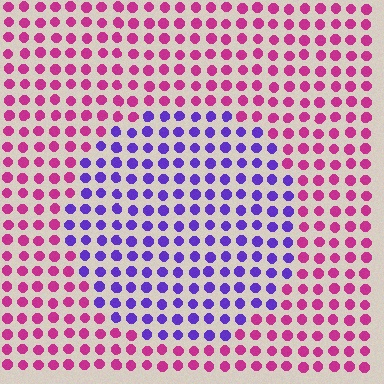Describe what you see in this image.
The image is filled with small magenta elements in a uniform arrangement. A circle-shaped region is visible where the elements are tinted to a slightly different hue, forming a subtle color boundary.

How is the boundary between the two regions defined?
The boundary is defined purely by a slight shift in hue (about 63 degrees). Spacing, size, and orientation are identical on both sides.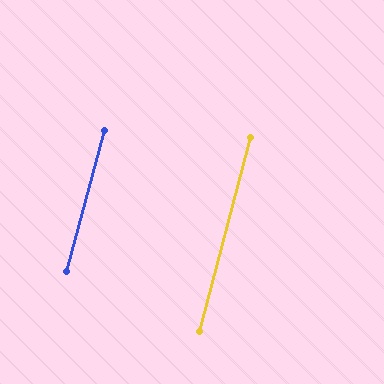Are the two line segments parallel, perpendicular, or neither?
Parallel — their directions differ by only 0.4°.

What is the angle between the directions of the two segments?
Approximately 0 degrees.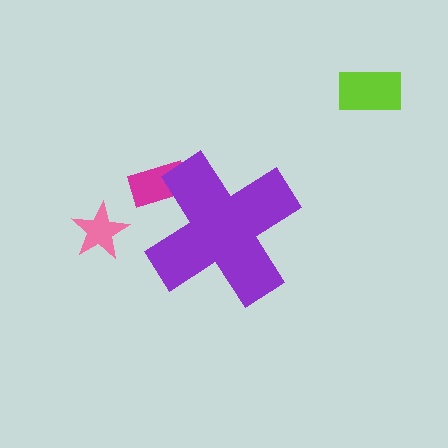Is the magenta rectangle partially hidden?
Yes, the magenta rectangle is partially hidden behind the purple cross.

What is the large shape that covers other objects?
A purple cross.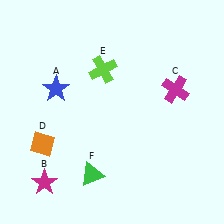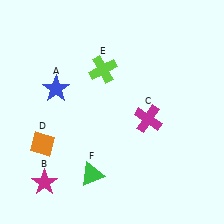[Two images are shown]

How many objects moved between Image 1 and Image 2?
1 object moved between the two images.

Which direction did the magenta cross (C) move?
The magenta cross (C) moved down.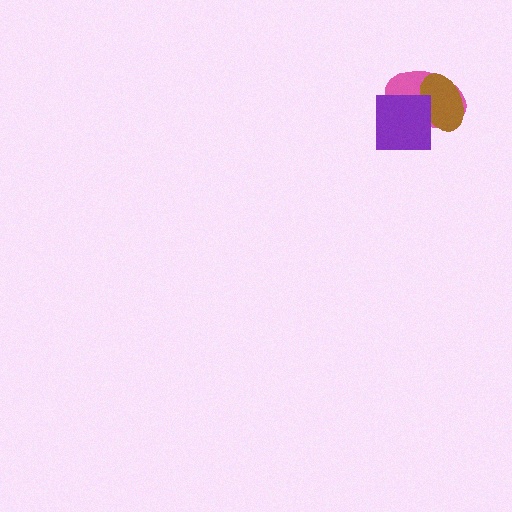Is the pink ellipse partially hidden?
Yes, it is partially covered by another shape.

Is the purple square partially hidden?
No, no other shape covers it.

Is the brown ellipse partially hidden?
Yes, it is partially covered by another shape.